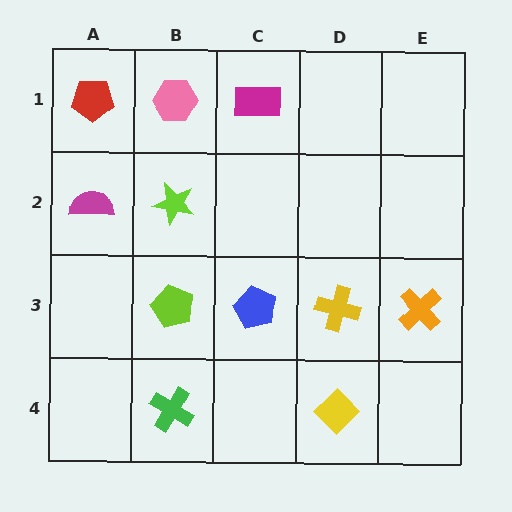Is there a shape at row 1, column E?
No, that cell is empty.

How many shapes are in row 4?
2 shapes.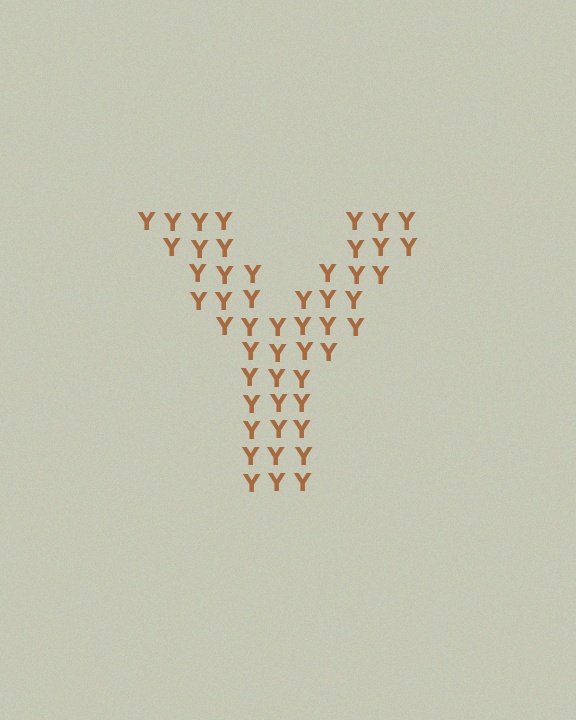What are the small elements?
The small elements are letter Y's.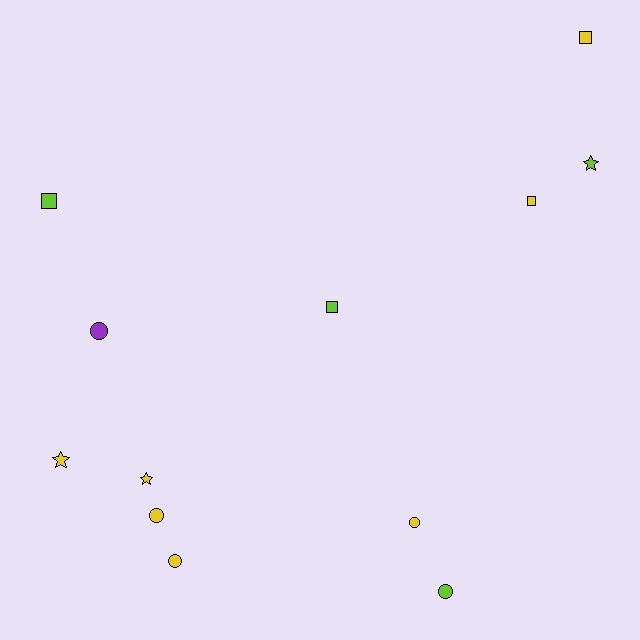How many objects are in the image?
There are 12 objects.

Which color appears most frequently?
Yellow, with 7 objects.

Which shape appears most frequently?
Circle, with 5 objects.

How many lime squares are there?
There are 2 lime squares.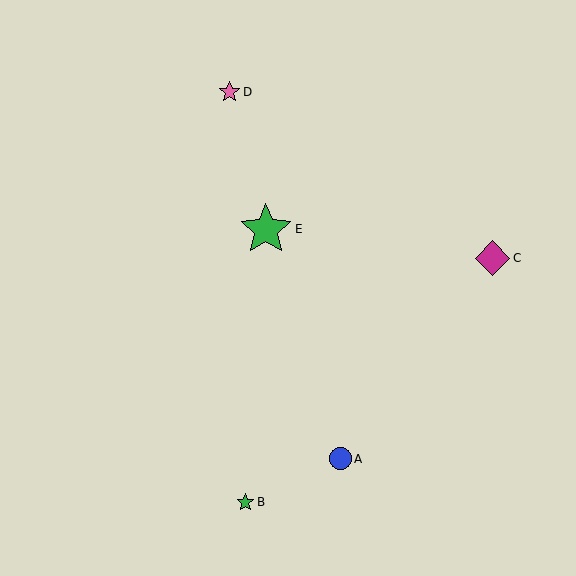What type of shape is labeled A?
Shape A is a blue circle.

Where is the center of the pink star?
The center of the pink star is at (229, 92).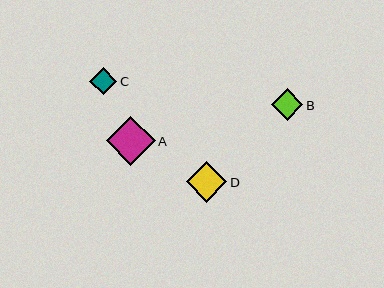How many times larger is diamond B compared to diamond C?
Diamond B is approximately 1.2 times the size of diamond C.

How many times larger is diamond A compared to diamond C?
Diamond A is approximately 1.8 times the size of diamond C.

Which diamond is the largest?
Diamond A is the largest with a size of approximately 49 pixels.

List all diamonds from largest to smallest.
From largest to smallest: A, D, B, C.